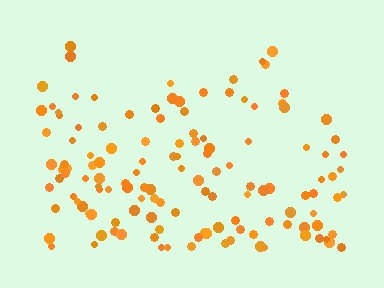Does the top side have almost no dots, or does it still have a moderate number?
Still a moderate number, just noticeably fewer than the bottom.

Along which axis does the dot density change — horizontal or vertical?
Vertical.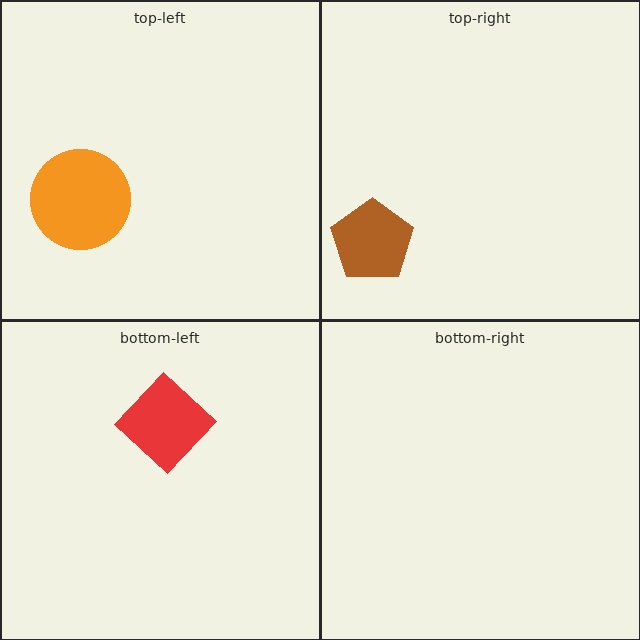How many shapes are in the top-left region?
1.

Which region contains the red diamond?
The bottom-left region.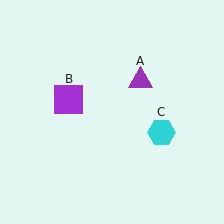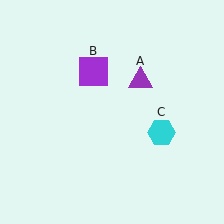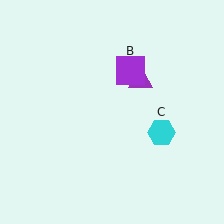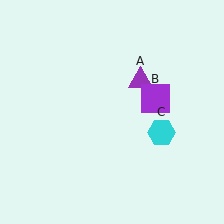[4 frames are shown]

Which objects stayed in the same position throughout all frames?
Purple triangle (object A) and cyan hexagon (object C) remained stationary.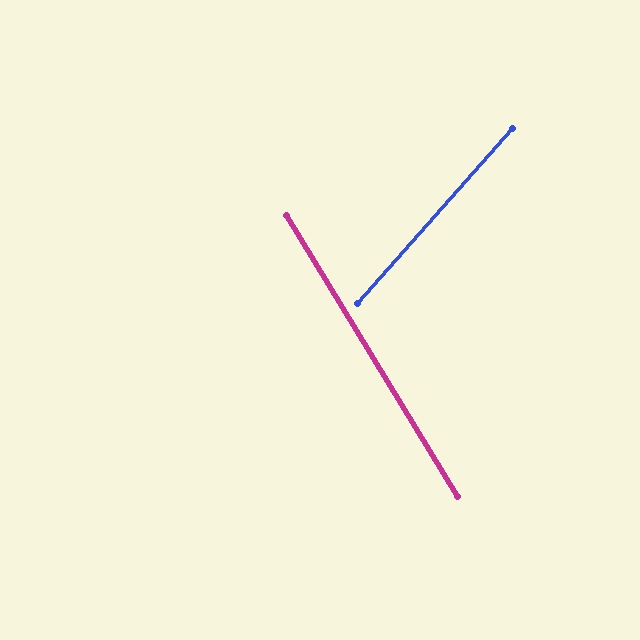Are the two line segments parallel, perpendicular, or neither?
Neither parallel nor perpendicular — they differ by about 73°.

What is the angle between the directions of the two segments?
Approximately 73 degrees.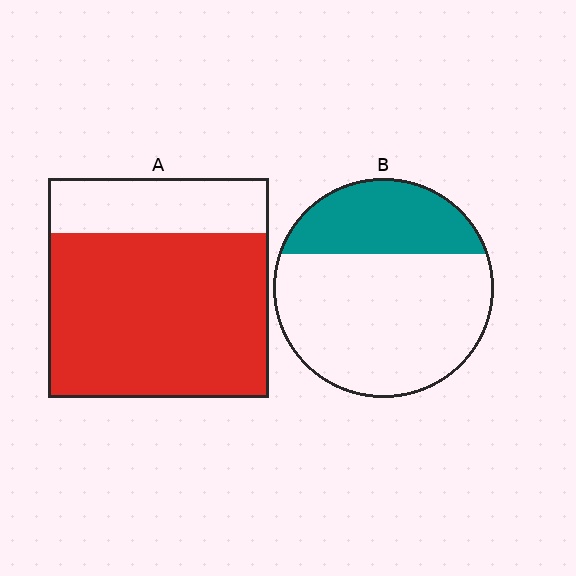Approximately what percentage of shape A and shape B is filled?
A is approximately 75% and B is approximately 30%.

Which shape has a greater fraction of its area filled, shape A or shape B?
Shape A.